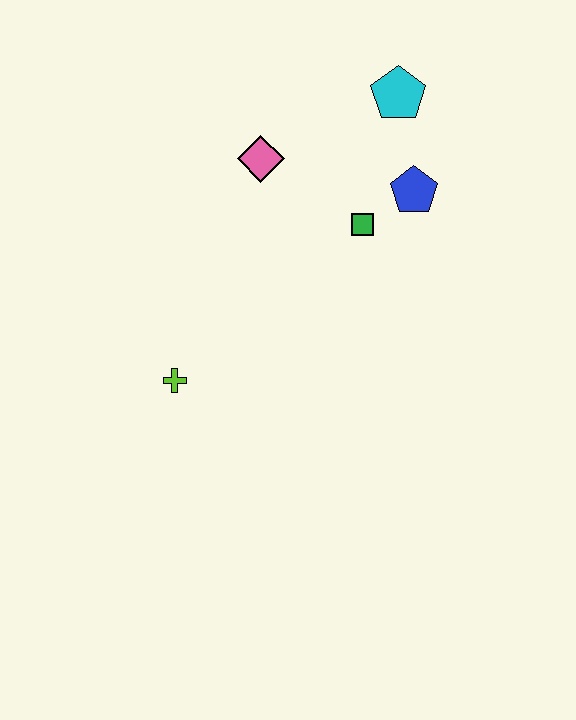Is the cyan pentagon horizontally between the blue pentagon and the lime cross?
Yes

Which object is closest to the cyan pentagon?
The blue pentagon is closest to the cyan pentagon.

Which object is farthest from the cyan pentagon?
The lime cross is farthest from the cyan pentagon.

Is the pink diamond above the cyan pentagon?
No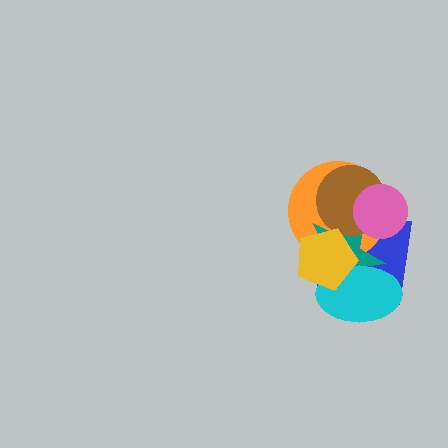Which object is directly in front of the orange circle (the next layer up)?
The teal star is directly in front of the orange circle.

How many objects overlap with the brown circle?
4 objects overlap with the brown circle.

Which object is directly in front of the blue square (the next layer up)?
The orange circle is directly in front of the blue square.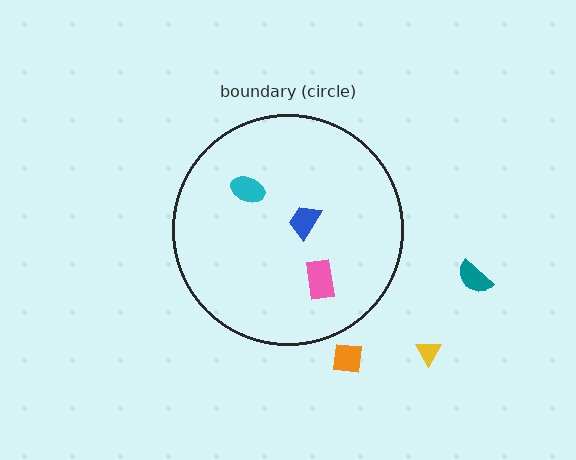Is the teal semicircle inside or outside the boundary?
Outside.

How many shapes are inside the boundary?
3 inside, 3 outside.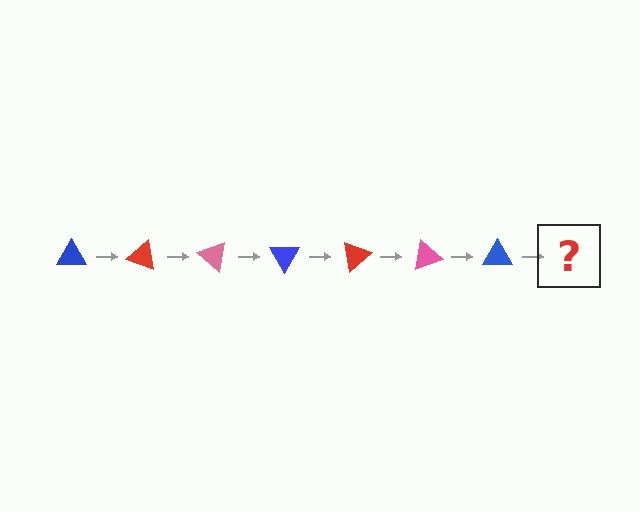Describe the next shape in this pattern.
It should be a red triangle, rotated 140 degrees from the start.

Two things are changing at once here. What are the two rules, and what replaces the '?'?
The two rules are that it rotates 20 degrees each step and the color cycles through blue, red, and pink. The '?' should be a red triangle, rotated 140 degrees from the start.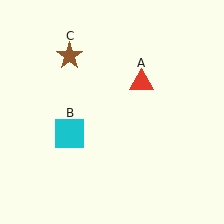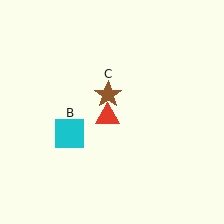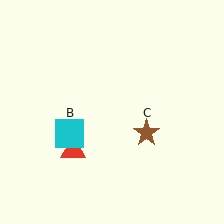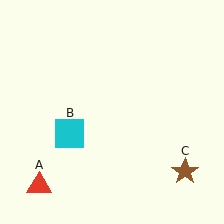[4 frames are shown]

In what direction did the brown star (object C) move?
The brown star (object C) moved down and to the right.